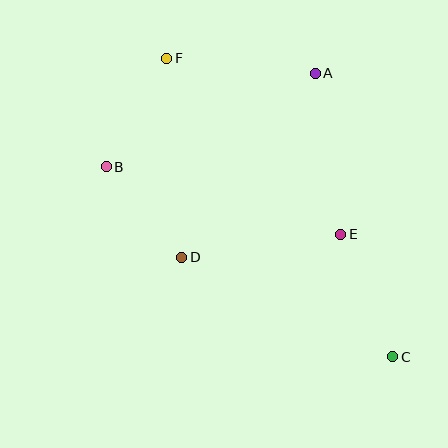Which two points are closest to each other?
Points B and D are closest to each other.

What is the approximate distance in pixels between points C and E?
The distance between C and E is approximately 133 pixels.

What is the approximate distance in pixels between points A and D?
The distance between A and D is approximately 228 pixels.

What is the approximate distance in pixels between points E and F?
The distance between E and F is approximately 248 pixels.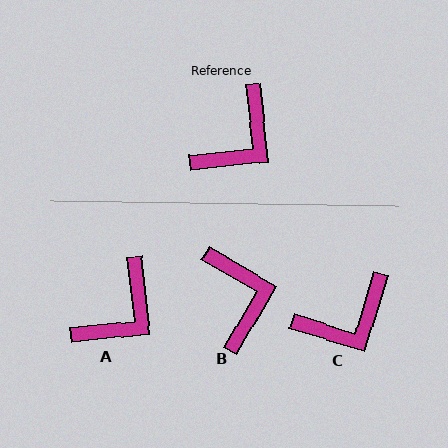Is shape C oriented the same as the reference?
No, it is off by about 23 degrees.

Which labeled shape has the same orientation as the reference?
A.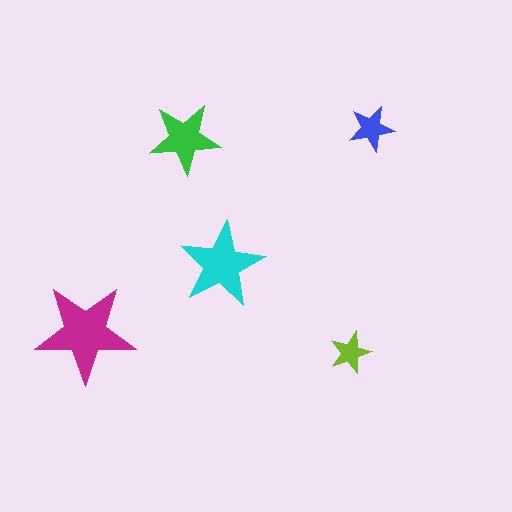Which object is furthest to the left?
The magenta star is leftmost.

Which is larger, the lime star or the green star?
The green one.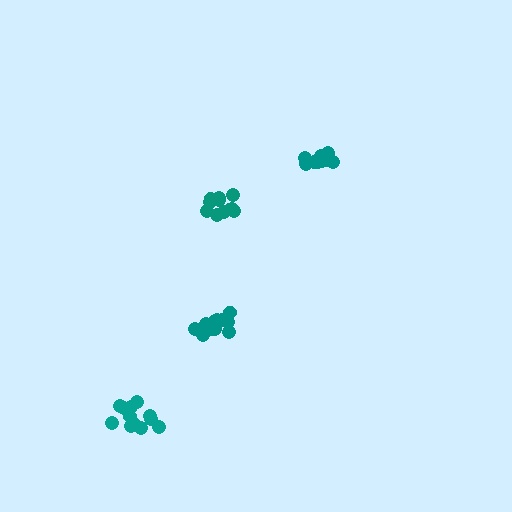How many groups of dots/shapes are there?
There are 4 groups.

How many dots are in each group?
Group 1: 11 dots, Group 2: 9 dots, Group 3: 12 dots, Group 4: 11 dots (43 total).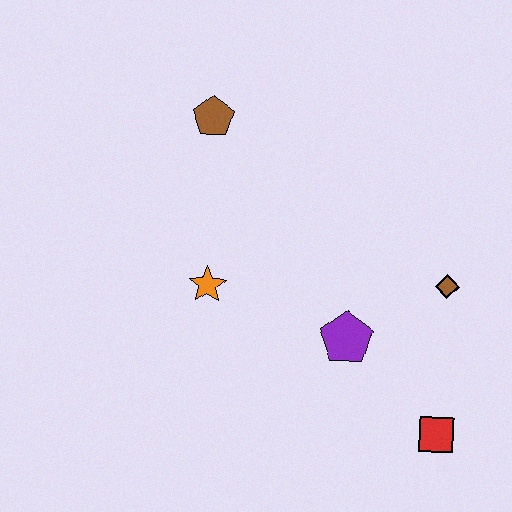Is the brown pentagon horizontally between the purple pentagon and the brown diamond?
No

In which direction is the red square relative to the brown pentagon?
The red square is below the brown pentagon.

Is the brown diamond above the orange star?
Yes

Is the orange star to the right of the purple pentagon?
No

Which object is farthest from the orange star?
The red square is farthest from the orange star.